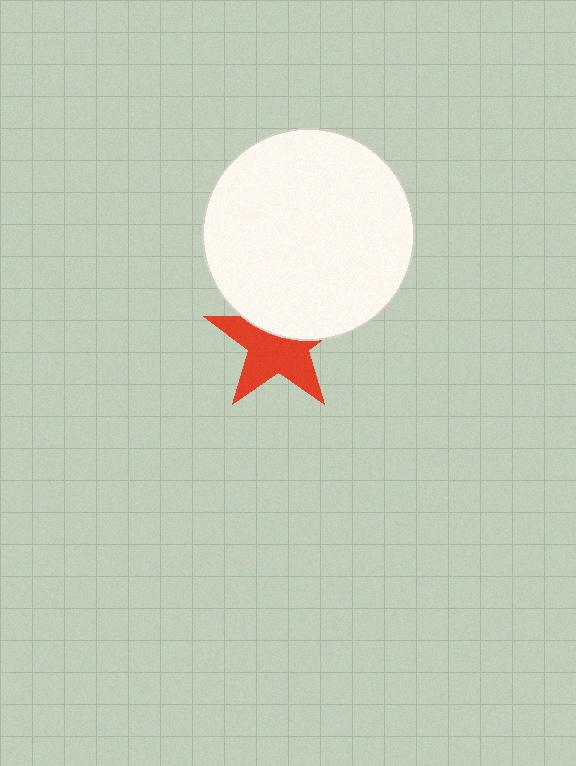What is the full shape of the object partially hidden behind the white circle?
The partially hidden object is a red star.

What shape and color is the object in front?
The object in front is a white circle.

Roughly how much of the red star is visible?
About half of it is visible (roughly 60%).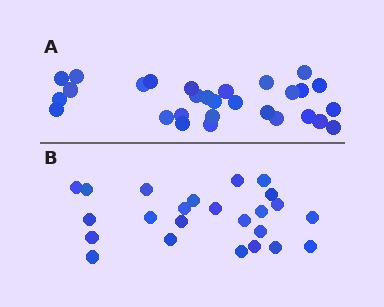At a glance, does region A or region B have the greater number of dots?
Region A (the top region) has more dots.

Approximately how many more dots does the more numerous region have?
Region A has about 5 more dots than region B.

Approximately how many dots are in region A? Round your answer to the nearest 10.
About 30 dots. (The exact count is 29, which rounds to 30.)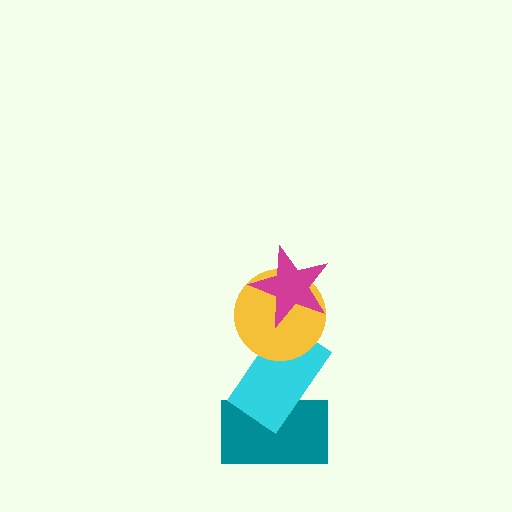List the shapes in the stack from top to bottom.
From top to bottom: the magenta star, the yellow circle, the cyan rectangle, the teal rectangle.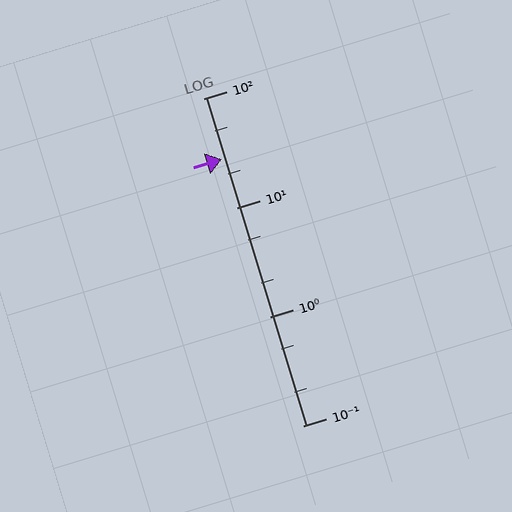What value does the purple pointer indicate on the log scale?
The pointer indicates approximately 28.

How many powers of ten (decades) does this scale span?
The scale spans 3 decades, from 0.1 to 100.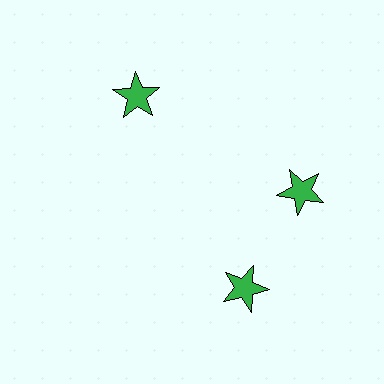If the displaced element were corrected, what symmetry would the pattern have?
It would have 3-fold rotational symmetry — the pattern would map onto itself every 120 degrees.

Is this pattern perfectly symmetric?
No. The 3 green stars are arranged in a ring, but one element near the 7 o'clock position is rotated out of alignment along the ring, breaking the 3-fold rotational symmetry.